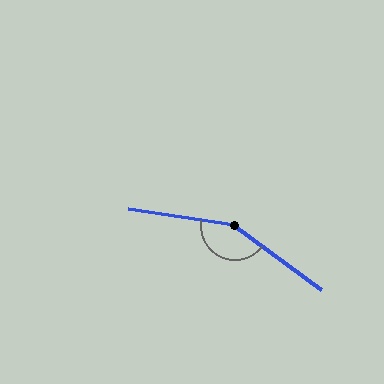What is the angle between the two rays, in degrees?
Approximately 152 degrees.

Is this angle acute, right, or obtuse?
It is obtuse.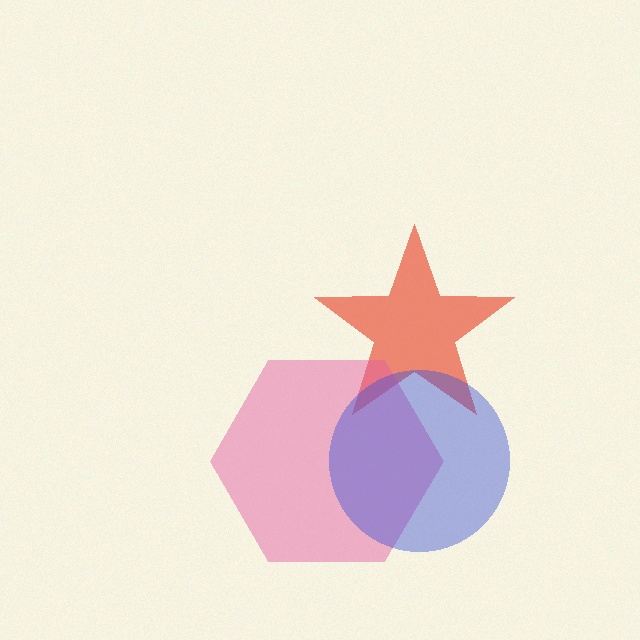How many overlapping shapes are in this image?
There are 3 overlapping shapes in the image.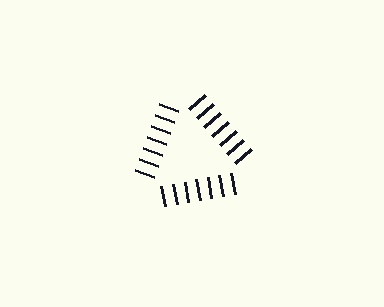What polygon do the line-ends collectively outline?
An illusory triangle — the line segments terminate on its edges but no continuous stroke is drawn.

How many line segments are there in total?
21 — 7 along each of the 3 edges.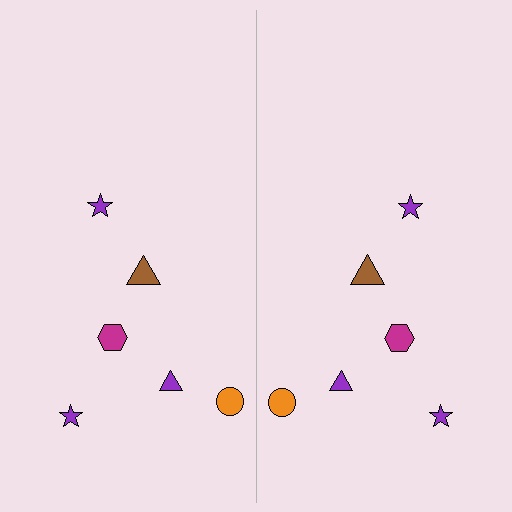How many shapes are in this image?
There are 12 shapes in this image.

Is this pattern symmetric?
Yes, this pattern has bilateral (reflection) symmetry.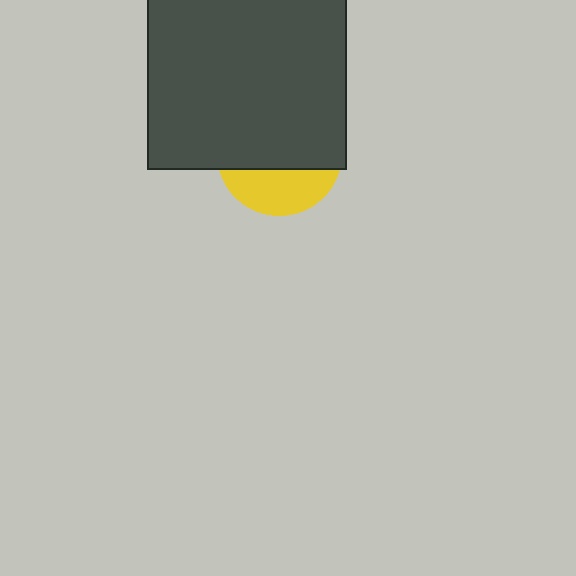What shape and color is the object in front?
The object in front is a dark gray rectangle.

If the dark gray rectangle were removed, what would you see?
You would see the complete yellow circle.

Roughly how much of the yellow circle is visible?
A small part of it is visible (roughly 34%).